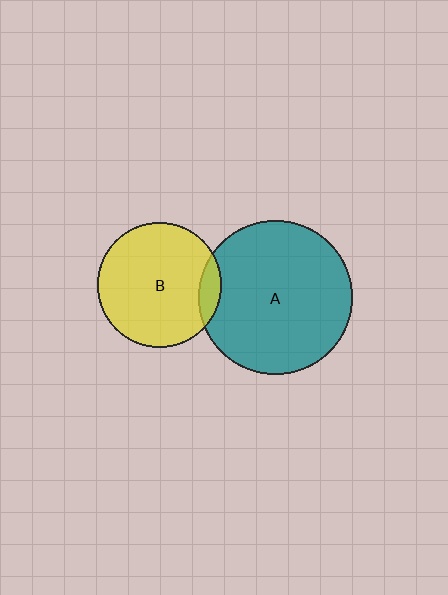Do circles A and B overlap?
Yes.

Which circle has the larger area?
Circle A (teal).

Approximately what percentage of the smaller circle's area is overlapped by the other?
Approximately 10%.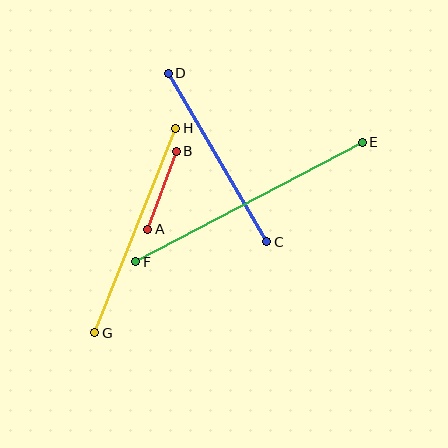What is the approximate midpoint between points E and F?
The midpoint is at approximately (249, 202) pixels.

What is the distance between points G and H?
The distance is approximately 220 pixels.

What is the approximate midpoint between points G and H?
The midpoint is at approximately (135, 231) pixels.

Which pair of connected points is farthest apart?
Points E and F are farthest apart.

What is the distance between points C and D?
The distance is approximately 195 pixels.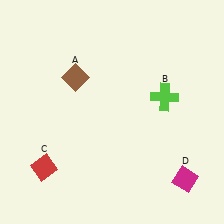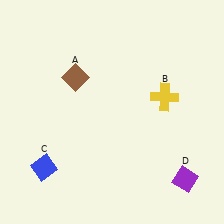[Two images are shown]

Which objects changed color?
B changed from lime to yellow. C changed from red to blue. D changed from magenta to purple.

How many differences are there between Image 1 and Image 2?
There are 3 differences between the two images.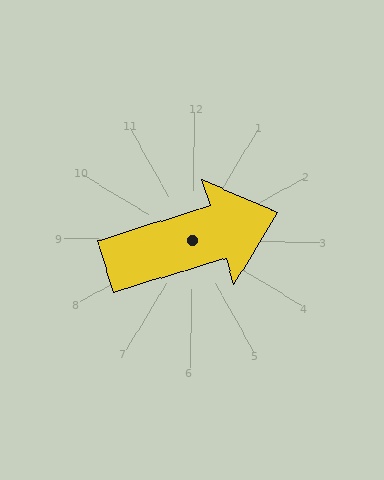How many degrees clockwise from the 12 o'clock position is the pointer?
Approximately 72 degrees.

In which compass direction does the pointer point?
East.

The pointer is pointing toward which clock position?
Roughly 2 o'clock.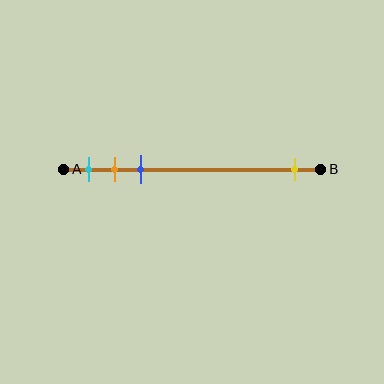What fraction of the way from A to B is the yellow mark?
The yellow mark is approximately 90% (0.9) of the way from A to B.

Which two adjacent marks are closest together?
The orange and blue marks are the closest adjacent pair.